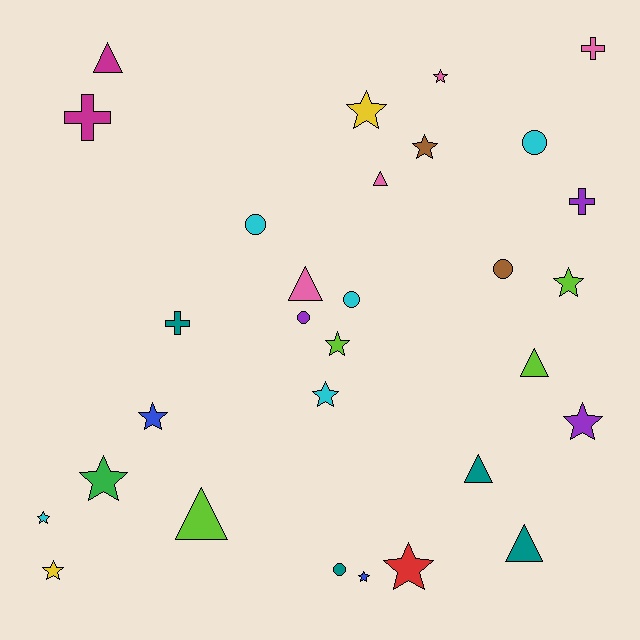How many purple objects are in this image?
There are 3 purple objects.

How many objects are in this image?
There are 30 objects.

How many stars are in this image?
There are 13 stars.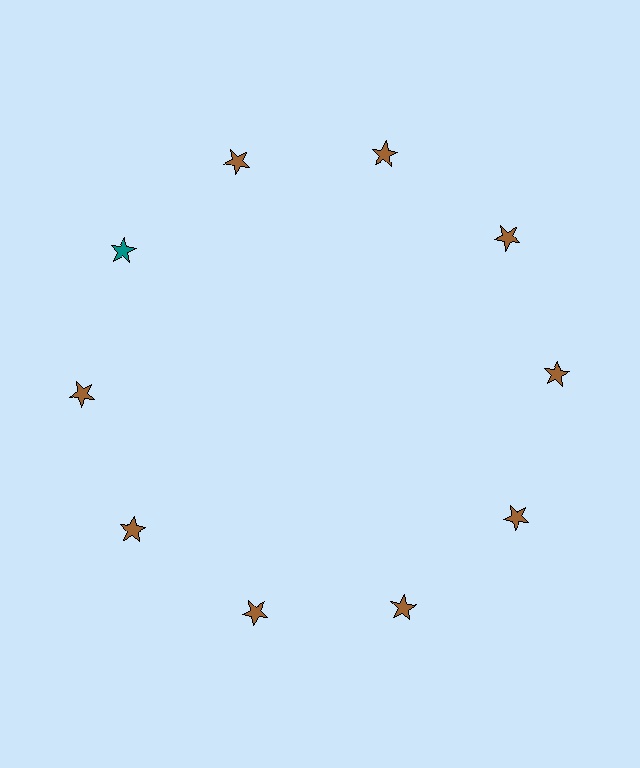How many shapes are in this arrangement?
There are 10 shapes arranged in a ring pattern.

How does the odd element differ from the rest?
It has a different color: teal instead of brown.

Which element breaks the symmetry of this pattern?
The teal star at roughly the 10 o'clock position breaks the symmetry. All other shapes are brown stars.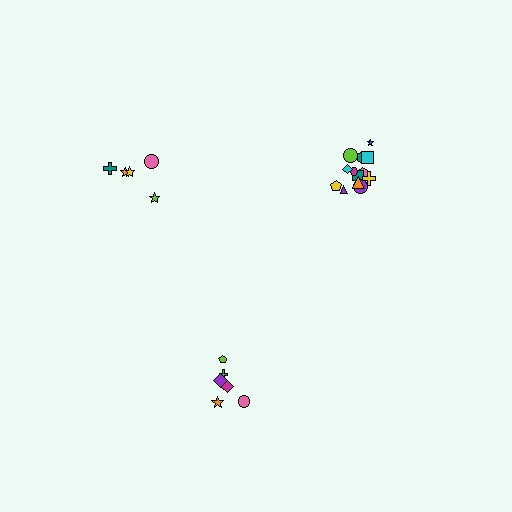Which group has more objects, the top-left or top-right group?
The top-right group.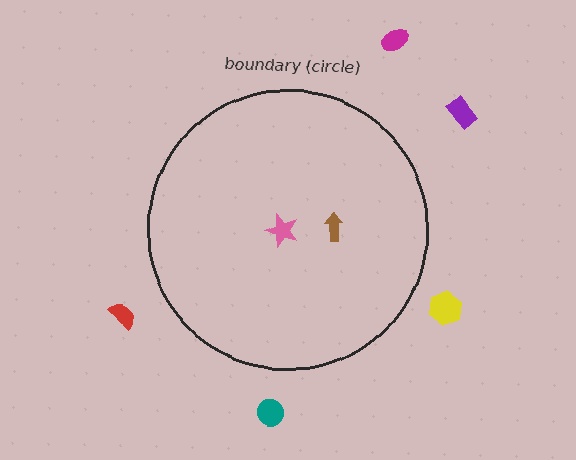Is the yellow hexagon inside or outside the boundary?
Outside.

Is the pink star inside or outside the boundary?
Inside.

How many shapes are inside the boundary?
2 inside, 5 outside.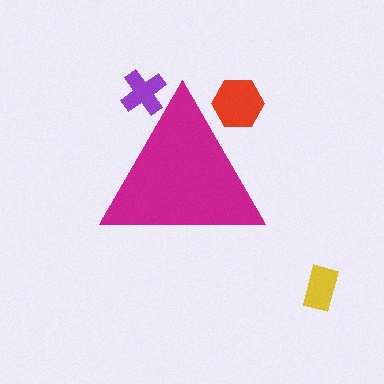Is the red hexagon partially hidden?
Yes, the red hexagon is partially hidden behind the magenta triangle.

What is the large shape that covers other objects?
A magenta triangle.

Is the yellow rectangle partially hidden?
No, the yellow rectangle is fully visible.